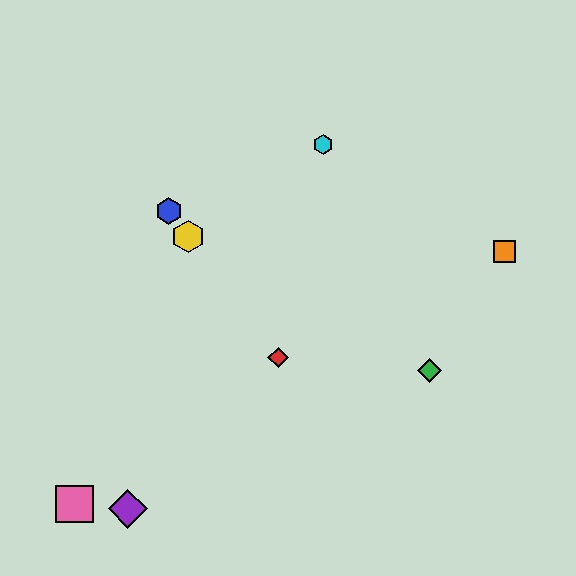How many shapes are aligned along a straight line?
3 shapes (the red diamond, the blue hexagon, the yellow hexagon) are aligned along a straight line.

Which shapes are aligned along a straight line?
The red diamond, the blue hexagon, the yellow hexagon are aligned along a straight line.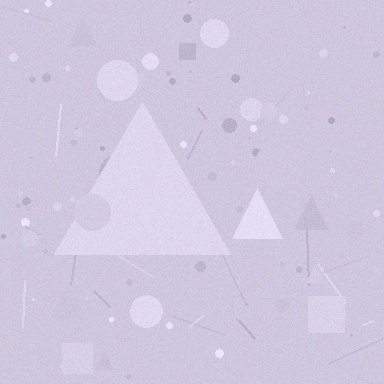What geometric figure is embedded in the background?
A triangle is embedded in the background.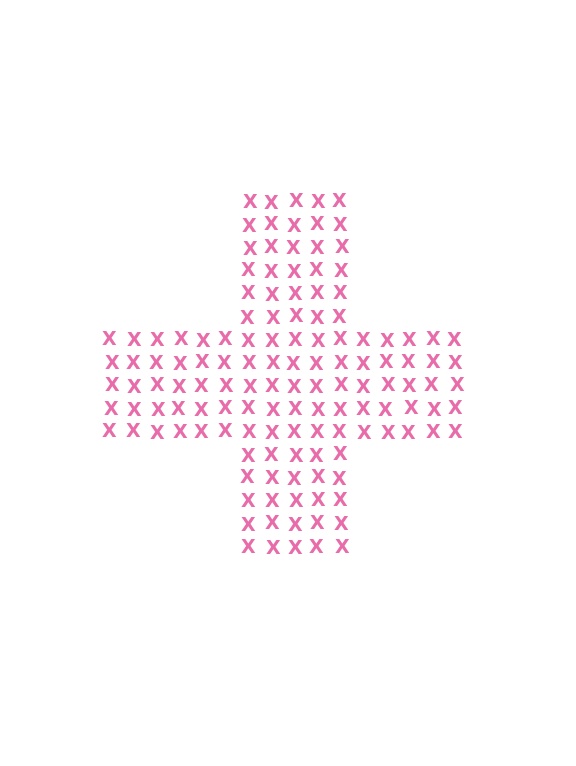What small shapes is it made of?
It is made of small letter X's.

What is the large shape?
The large shape is a cross.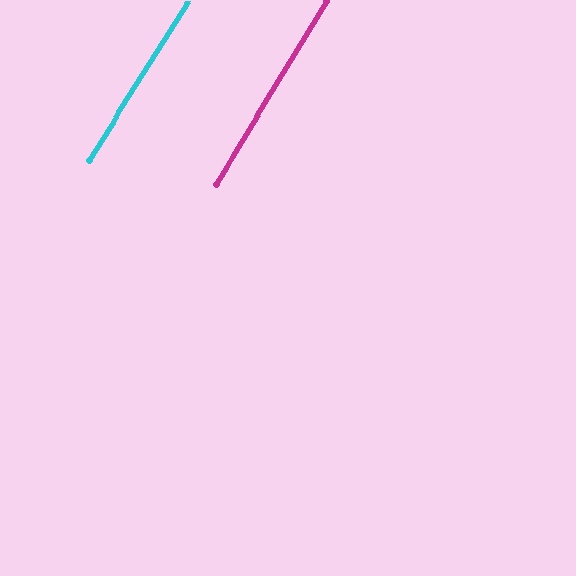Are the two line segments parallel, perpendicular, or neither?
Parallel — their directions differ by only 0.8°.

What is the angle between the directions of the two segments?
Approximately 1 degree.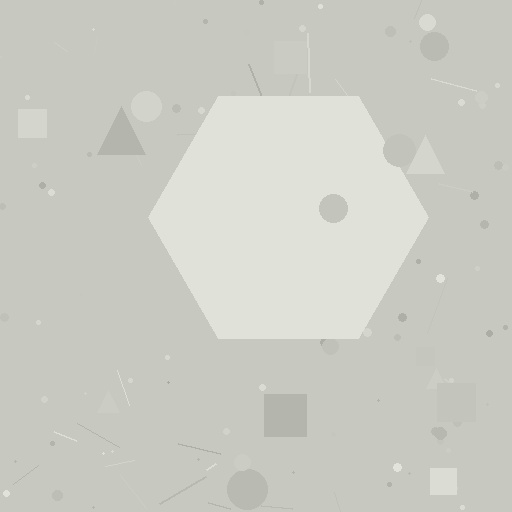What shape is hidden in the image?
A hexagon is hidden in the image.